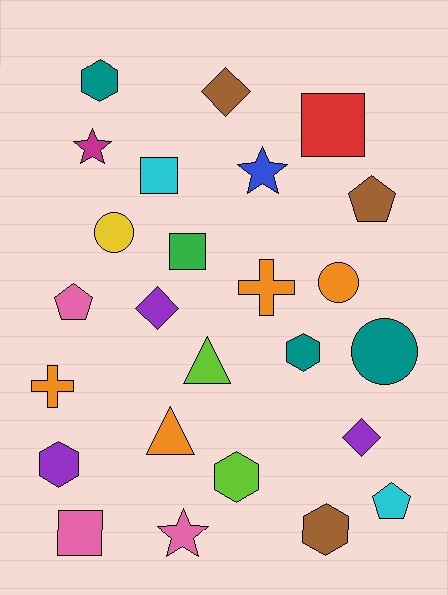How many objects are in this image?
There are 25 objects.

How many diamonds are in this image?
There are 3 diamonds.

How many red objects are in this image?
There is 1 red object.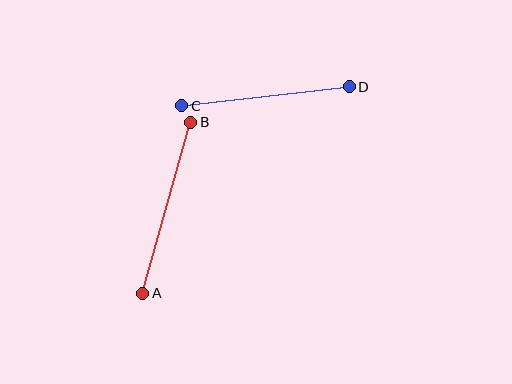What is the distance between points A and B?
The distance is approximately 177 pixels.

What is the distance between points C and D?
The distance is approximately 169 pixels.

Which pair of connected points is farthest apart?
Points A and B are farthest apart.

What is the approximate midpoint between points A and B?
The midpoint is at approximately (167, 208) pixels.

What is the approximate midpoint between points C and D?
The midpoint is at approximately (265, 96) pixels.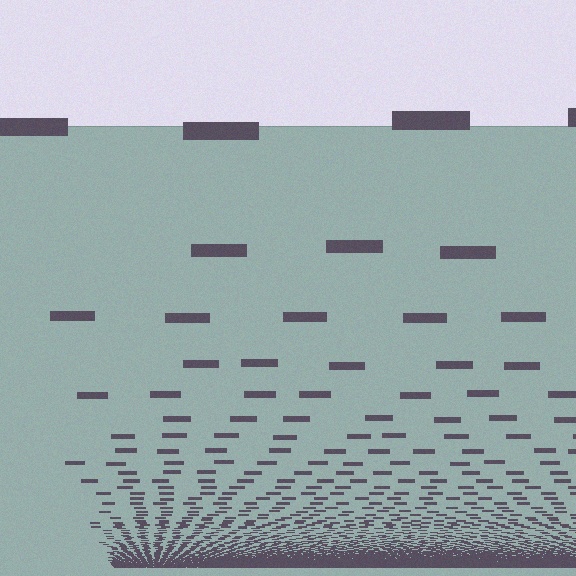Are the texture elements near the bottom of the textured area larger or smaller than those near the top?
Smaller. The gradient is inverted — elements near the bottom are smaller and denser.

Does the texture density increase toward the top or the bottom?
Density increases toward the bottom.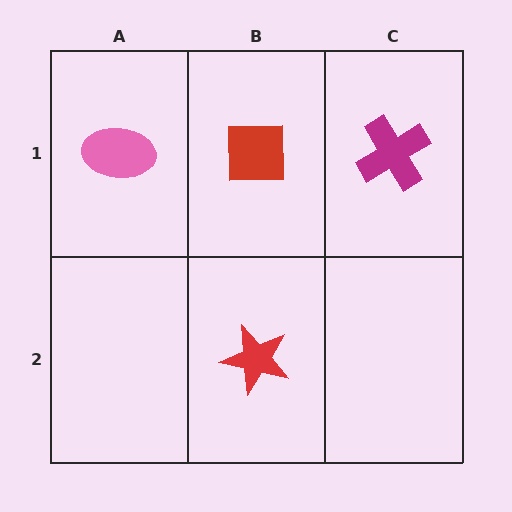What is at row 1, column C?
A magenta cross.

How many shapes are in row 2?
1 shape.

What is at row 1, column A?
A pink ellipse.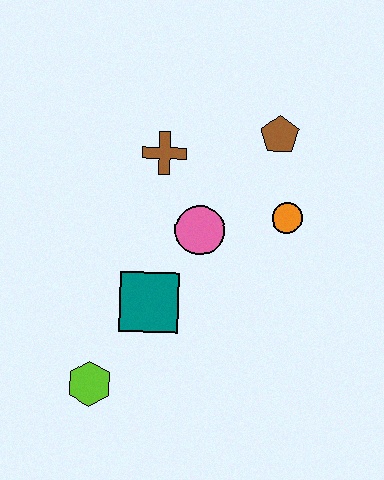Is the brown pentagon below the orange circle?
No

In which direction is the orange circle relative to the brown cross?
The orange circle is to the right of the brown cross.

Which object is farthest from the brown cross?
The lime hexagon is farthest from the brown cross.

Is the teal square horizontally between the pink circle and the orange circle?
No